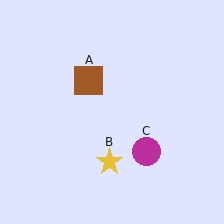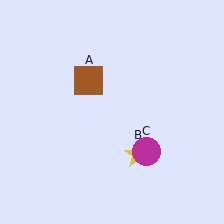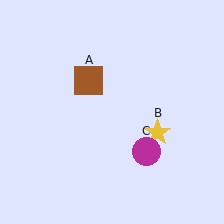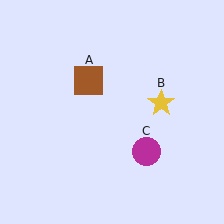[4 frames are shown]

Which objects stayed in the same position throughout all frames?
Brown square (object A) and magenta circle (object C) remained stationary.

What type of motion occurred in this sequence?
The yellow star (object B) rotated counterclockwise around the center of the scene.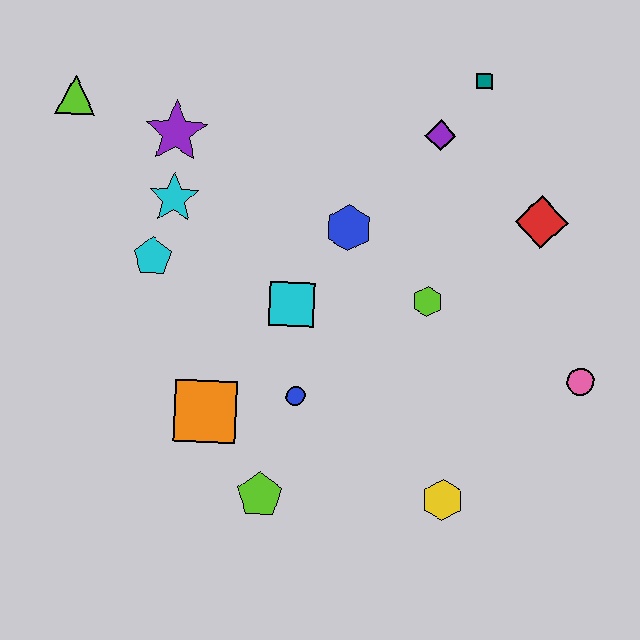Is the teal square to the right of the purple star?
Yes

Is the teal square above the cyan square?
Yes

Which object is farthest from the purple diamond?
The lime pentagon is farthest from the purple diamond.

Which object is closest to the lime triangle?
The purple star is closest to the lime triangle.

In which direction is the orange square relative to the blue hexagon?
The orange square is below the blue hexagon.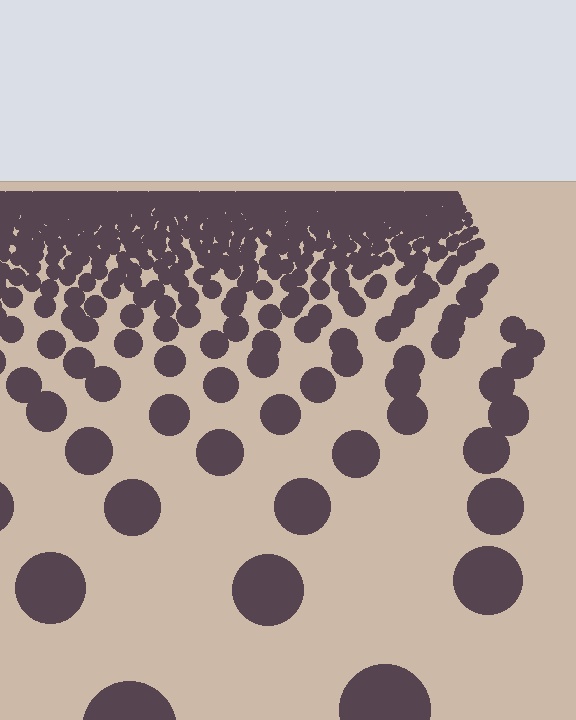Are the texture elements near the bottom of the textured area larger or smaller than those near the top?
Larger. Near the bottom, elements are closer to the viewer and appear at a bigger on-screen size.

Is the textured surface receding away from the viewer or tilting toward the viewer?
The surface is receding away from the viewer. Texture elements get smaller and denser toward the top.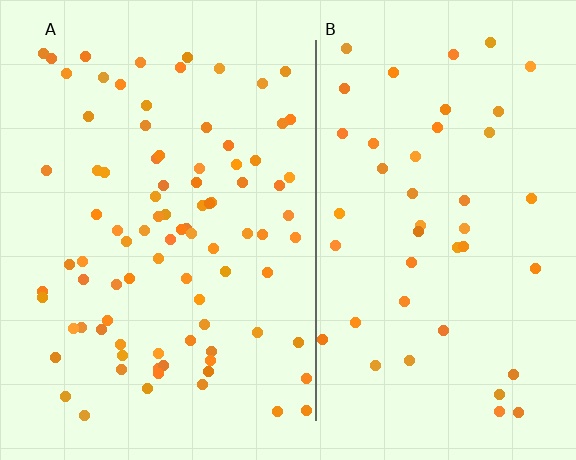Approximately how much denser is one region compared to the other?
Approximately 2.0× — region A over region B.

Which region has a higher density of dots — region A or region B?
A (the left).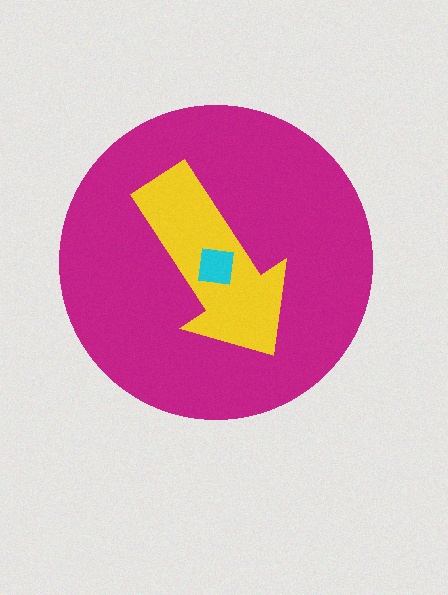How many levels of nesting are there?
3.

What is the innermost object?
The cyan square.